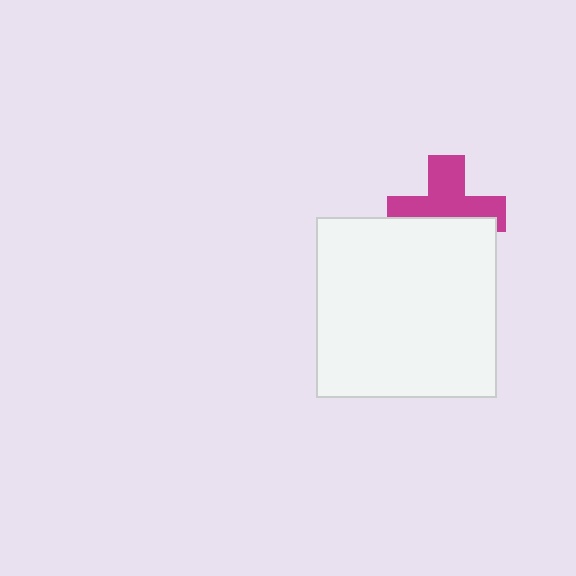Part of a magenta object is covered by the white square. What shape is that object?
It is a cross.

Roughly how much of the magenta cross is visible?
About half of it is visible (roughly 57%).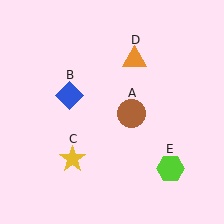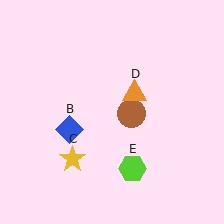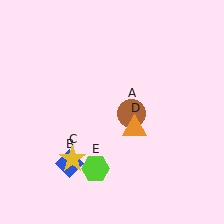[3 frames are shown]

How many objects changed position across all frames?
3 objects changed position: blue diamond (object B), orange triangle (object D), lime hexagon (object E).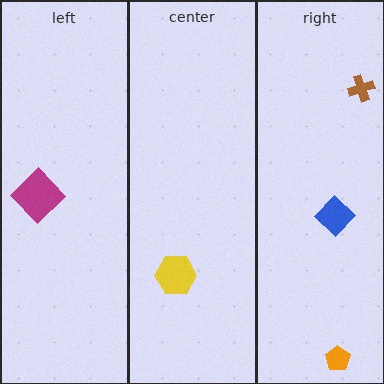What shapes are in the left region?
The magenta diamond.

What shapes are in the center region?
The yellow hexagon.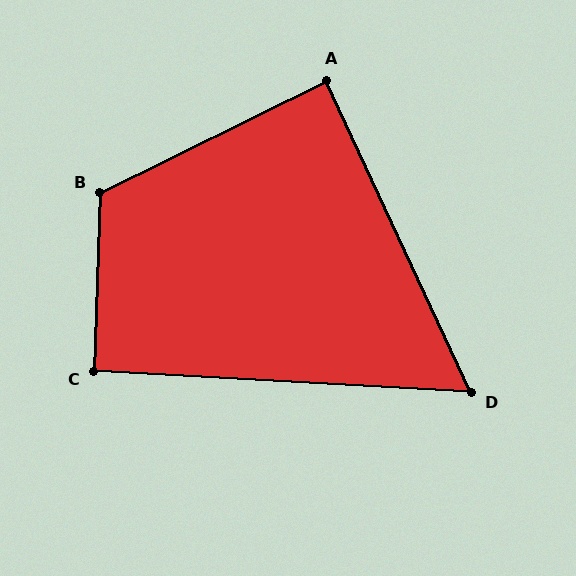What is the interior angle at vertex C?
Approximately 91 degrees (approximately right).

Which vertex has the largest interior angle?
B, at approximately 118 degrees.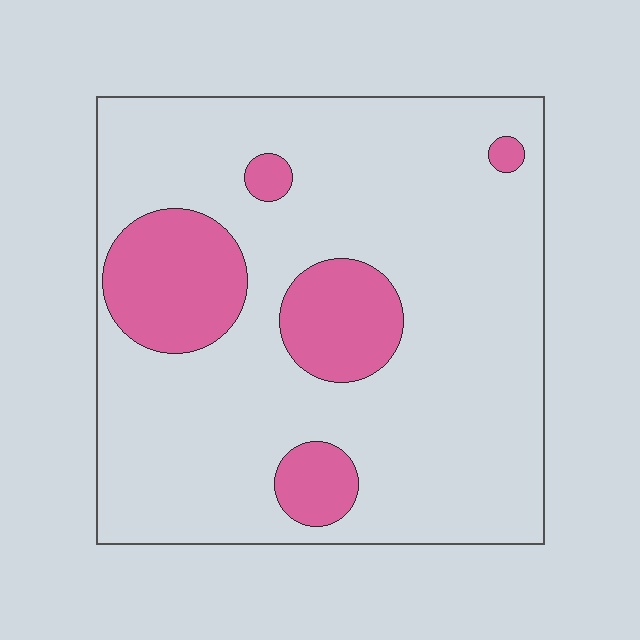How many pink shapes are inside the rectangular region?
5.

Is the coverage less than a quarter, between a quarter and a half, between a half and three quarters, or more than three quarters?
Less than a quarter.